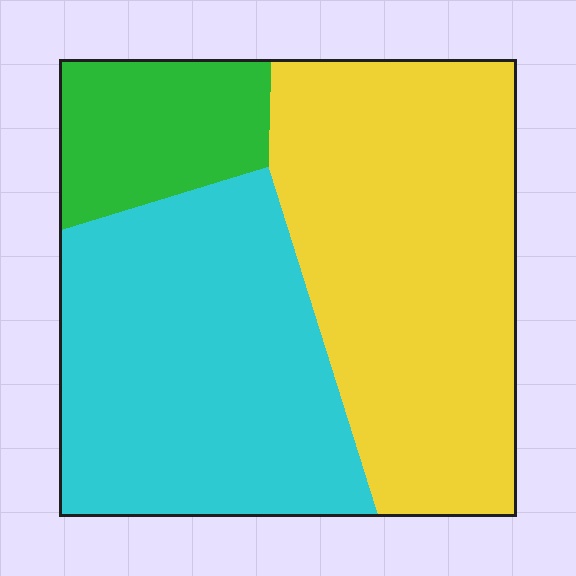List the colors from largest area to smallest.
From largest to smallest: yellow, cyan, green.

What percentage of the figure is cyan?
Cyan takes up about two fifths (2/5) of the figure.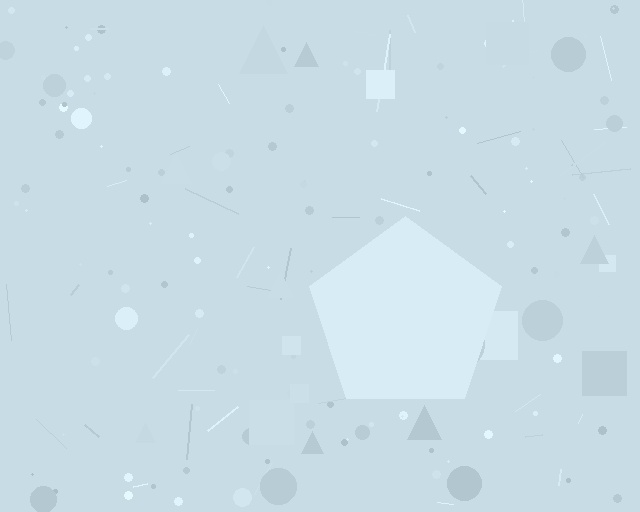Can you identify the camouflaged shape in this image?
The camouflaged shape is a pentagon.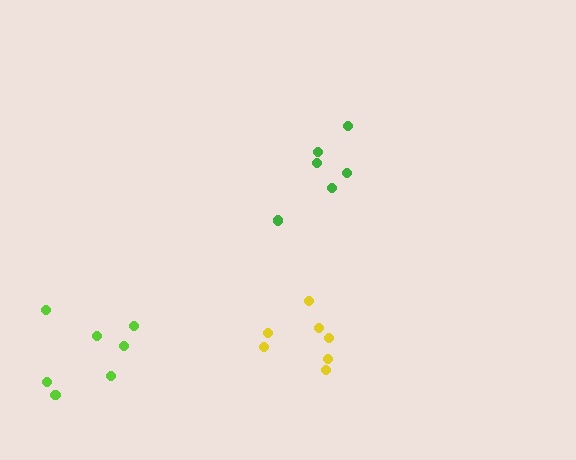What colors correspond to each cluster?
The clusters are colored: lime, green, yellow.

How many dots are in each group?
Group 1: 7 dots, Group 2: 6 dots, Group 3: 7 dots (20 total).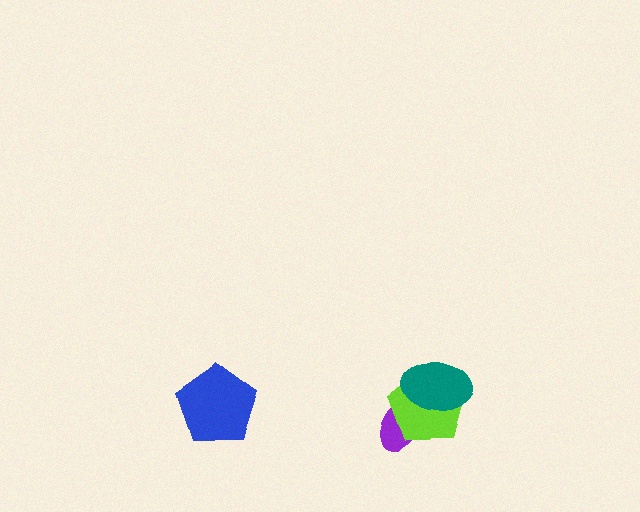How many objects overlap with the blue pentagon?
0 objects overlap with the blue pentagon.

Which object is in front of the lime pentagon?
The teal ellipse is in front of the lime pentagon.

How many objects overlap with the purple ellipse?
2 objects overlap with the purple ellipse.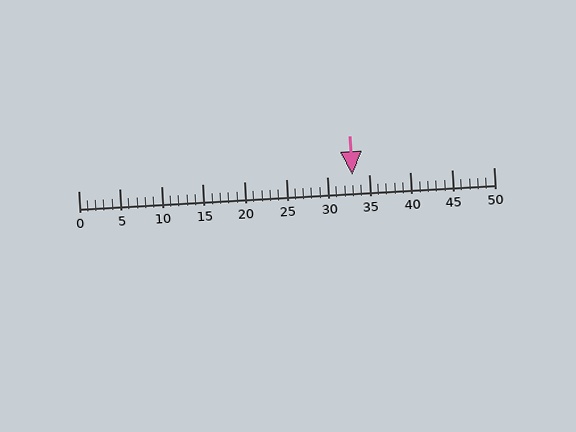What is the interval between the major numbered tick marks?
The major tick marks are spaced 5 units apart.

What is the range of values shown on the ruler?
The ruler shows values from 0 to 50.